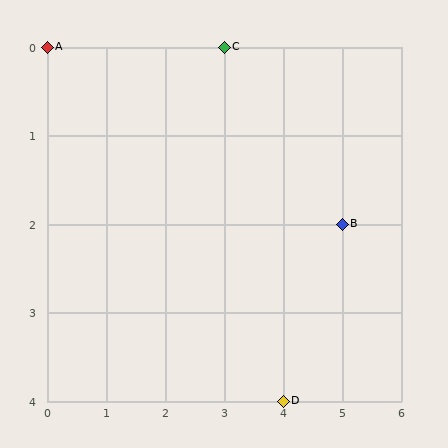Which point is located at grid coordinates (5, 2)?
Point B is at (5, 2).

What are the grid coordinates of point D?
Point D is at grid coordinates (4, 4).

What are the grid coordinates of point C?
Point C is at grid coordinates (3, 0).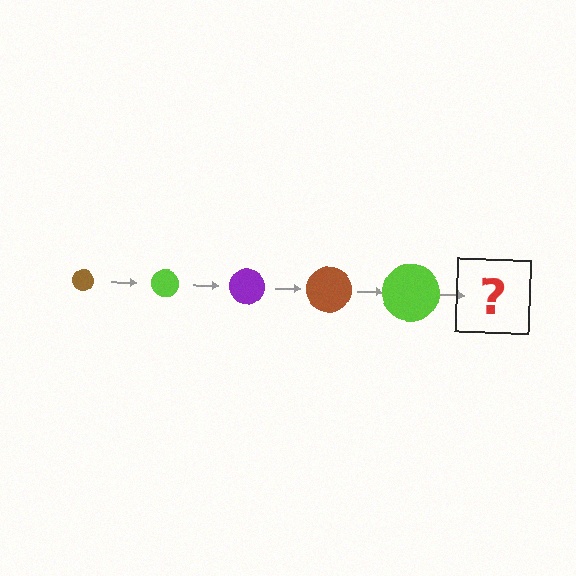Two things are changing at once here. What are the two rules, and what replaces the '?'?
The two rules are that the circle grows larger each step and the color cycles through brown, lime, and purple. The '?' should be a purple circle, larger than the previous one.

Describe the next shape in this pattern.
It should be a purple circle, larger than the previous one.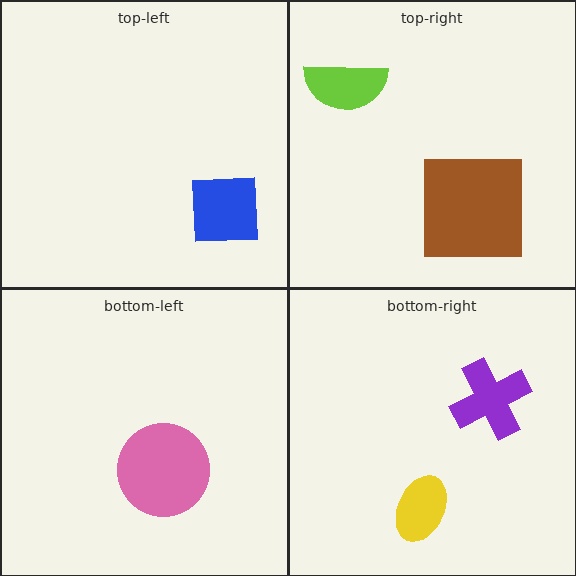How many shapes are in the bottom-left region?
1.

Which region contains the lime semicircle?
The top-right region.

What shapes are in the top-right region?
The brown square, the lime semicircle.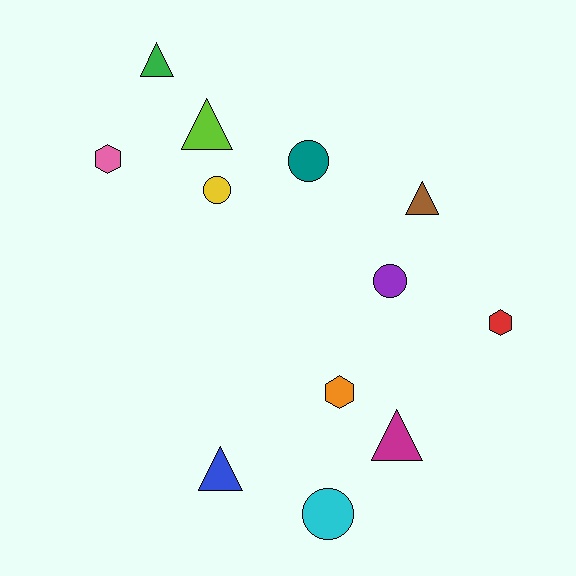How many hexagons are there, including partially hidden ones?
There are 3 hexagons.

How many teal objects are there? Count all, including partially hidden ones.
There is 1 teal object.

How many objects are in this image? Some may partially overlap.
There are 12 objects.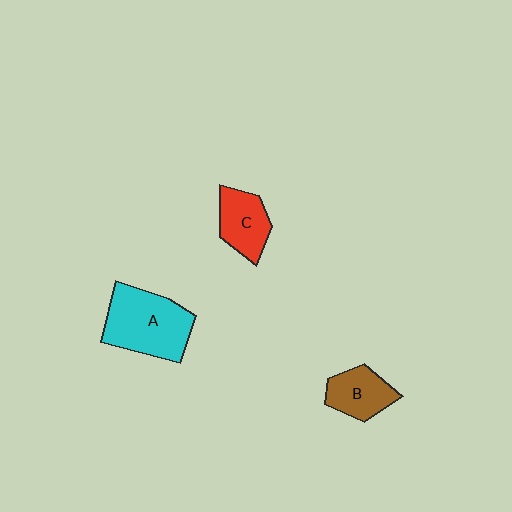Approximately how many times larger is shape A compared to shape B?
Approximately 1.8 times.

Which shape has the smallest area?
Shape B (brown).